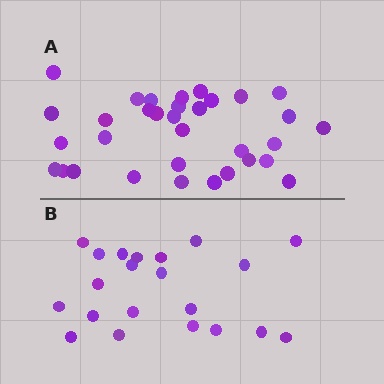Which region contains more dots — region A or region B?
Region A (the top region) has more dots.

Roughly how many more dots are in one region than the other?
Region A has roughly 12 or so more dots than region B.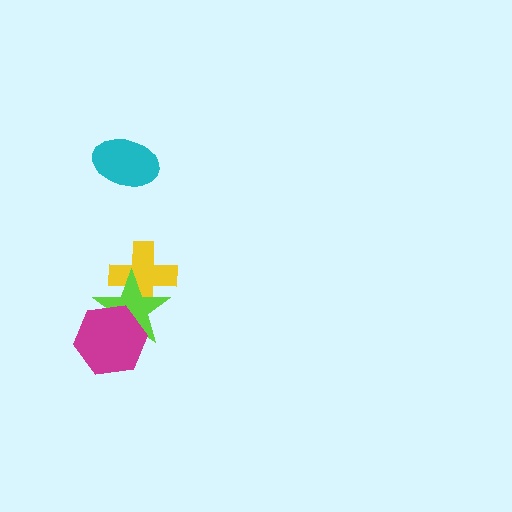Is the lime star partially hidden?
Yes, it is partially covered by another shape.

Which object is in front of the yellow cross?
The lime star is in front of the yellow cross.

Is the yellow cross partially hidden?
Yes, it is partially covered by another shape.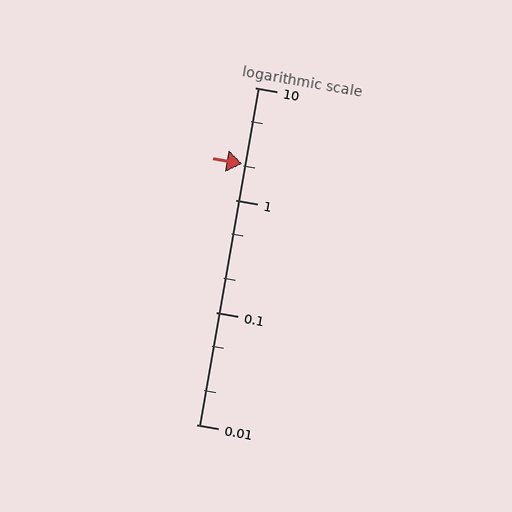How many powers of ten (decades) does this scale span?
The scale spans 3 decades, from 0.01 to 10.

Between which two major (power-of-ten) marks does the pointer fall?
The pointer is between 1 and 10.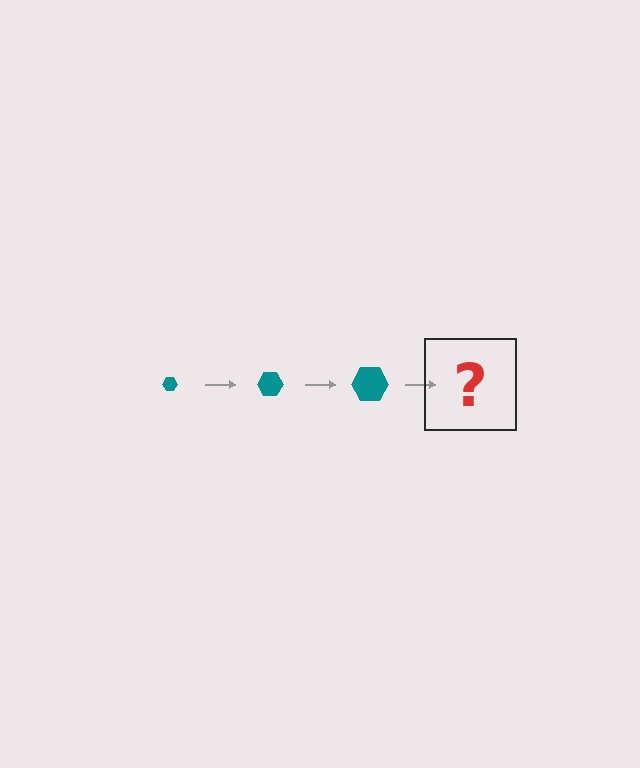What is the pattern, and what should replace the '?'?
The pattern is that the hexagon gets progressively larger each step. The '?' should be a teal hexagon, larger than the previous one.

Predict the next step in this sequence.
The next step is a teal hexagon, larger than the previous one.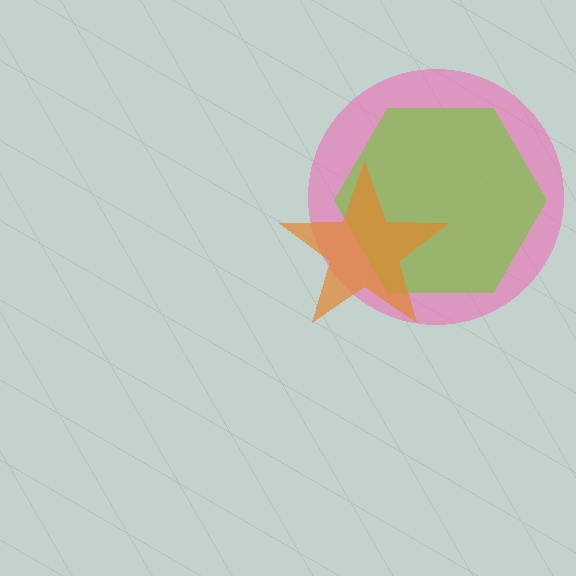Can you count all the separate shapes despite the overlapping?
Yes, there are 3 separate shapes.